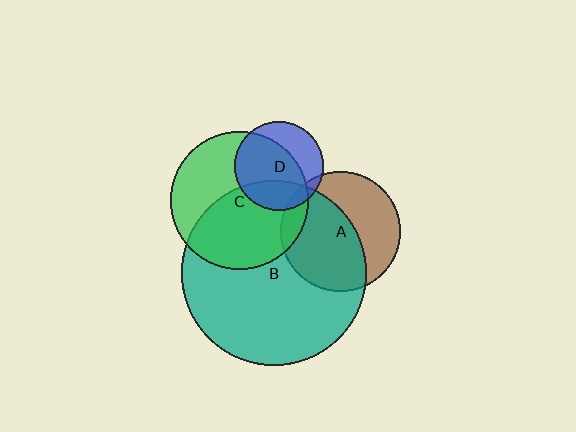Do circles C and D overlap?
Yes.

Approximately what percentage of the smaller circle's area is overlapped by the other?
Approximately 65%.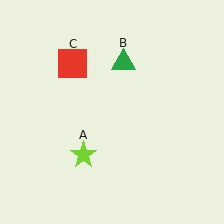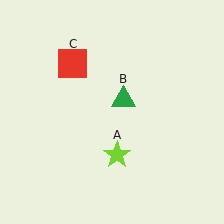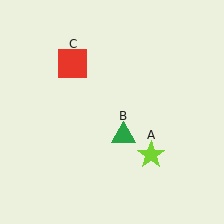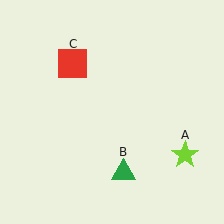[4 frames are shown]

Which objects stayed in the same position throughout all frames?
Red square (object C) remained stationary.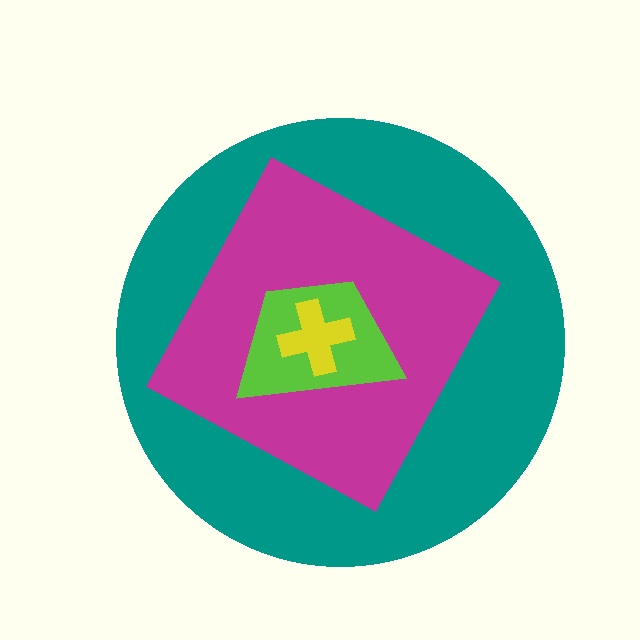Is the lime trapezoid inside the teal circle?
Yes.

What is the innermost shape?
The yellow cross.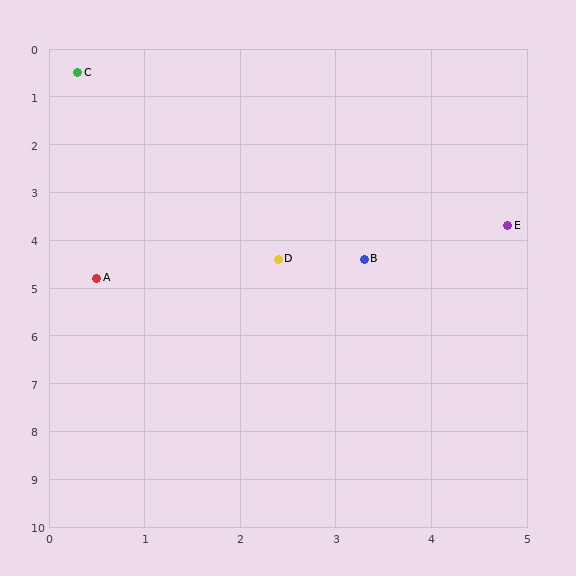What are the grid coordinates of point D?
Point D is at approximately (2.4, 4.4).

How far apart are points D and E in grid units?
Points D and E are about 2.5 grid units apart.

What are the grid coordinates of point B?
Point B is at approximately (3.3, 4.4).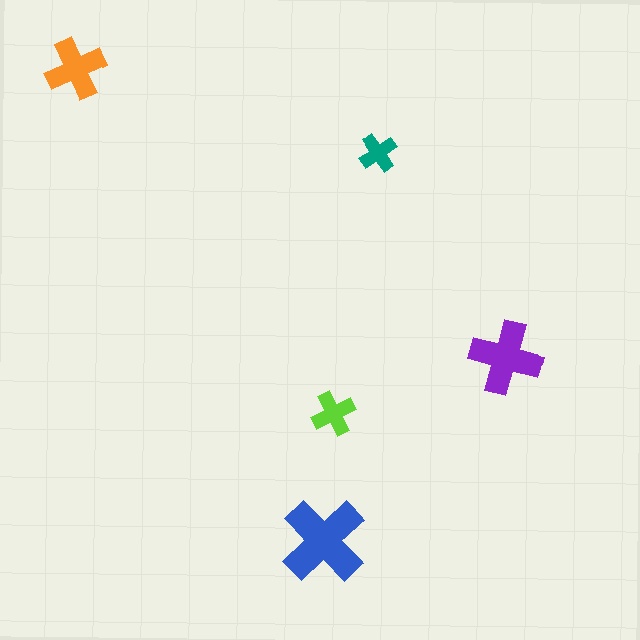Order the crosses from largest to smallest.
the blue one, the purple one, the orange one, the lime one, the teal one.